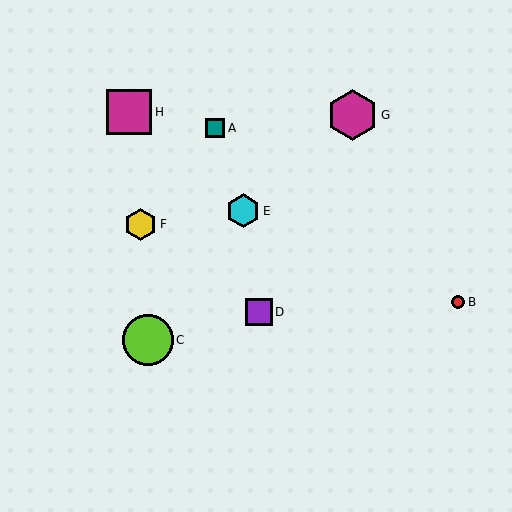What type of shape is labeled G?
Shape G is a magenta hexagon.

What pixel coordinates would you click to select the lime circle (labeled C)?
Click at (148, 340) to select the lime circle C.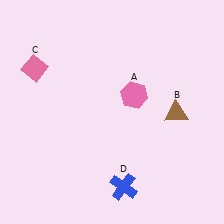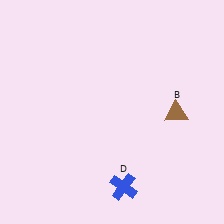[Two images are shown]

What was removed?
The pink hexagon (A), the pink diamond (C) were removed in Image 2.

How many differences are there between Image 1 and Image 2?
There are 2 differences between the two images.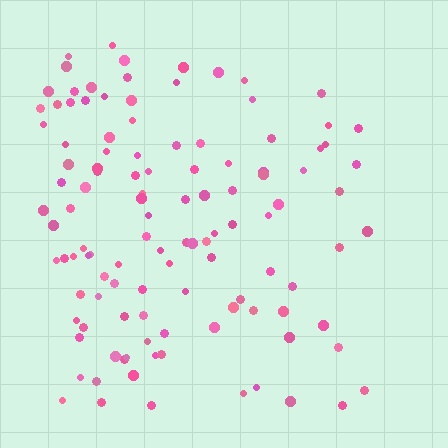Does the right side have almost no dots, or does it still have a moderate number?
Still a moderate number, just noticeably fewer than the left.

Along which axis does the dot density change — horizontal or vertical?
Horizontal.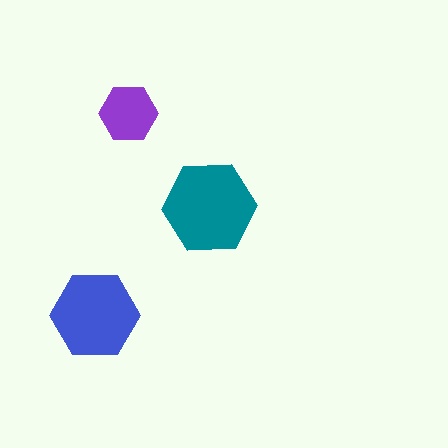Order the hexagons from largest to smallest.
the teal one, the blue one, the purple one.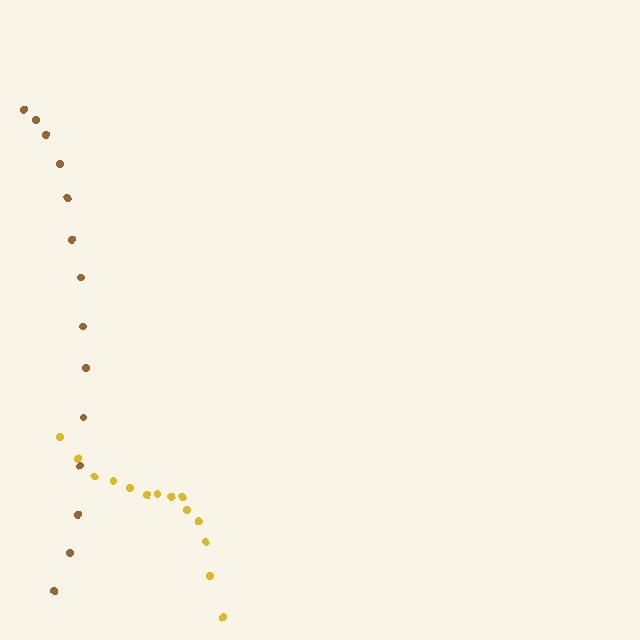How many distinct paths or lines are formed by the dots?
There are 2 distinct paths.